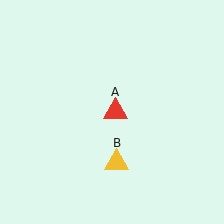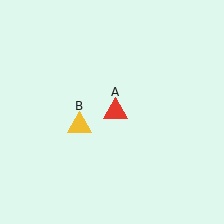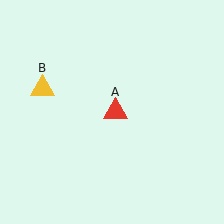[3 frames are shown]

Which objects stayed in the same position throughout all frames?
Red triangle (object A) remained stationary.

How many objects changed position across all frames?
1 object changed position: yellow triangle (object B).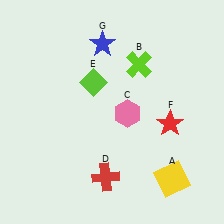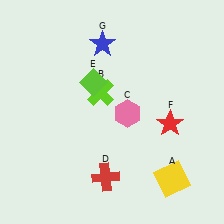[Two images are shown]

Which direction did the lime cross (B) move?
The lime cross (B) moved left.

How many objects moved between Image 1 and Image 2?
1 object moved between the two images.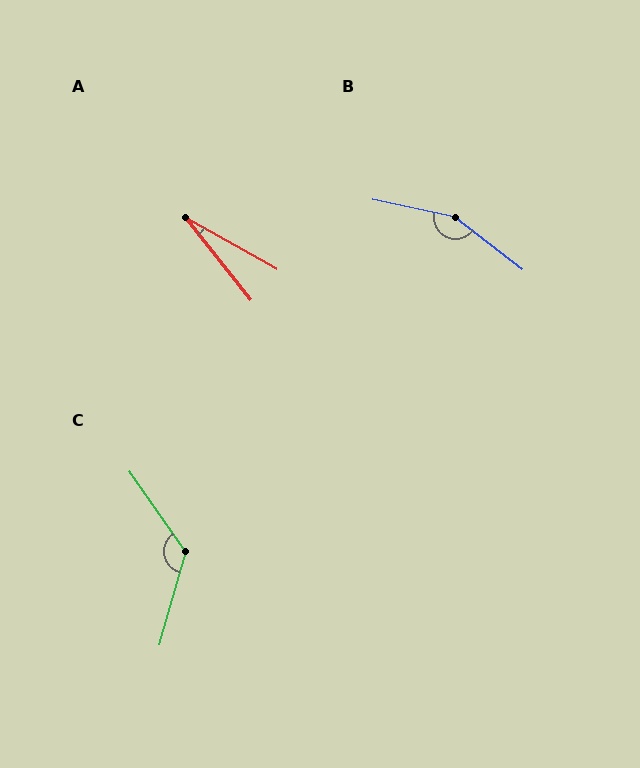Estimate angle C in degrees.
Approximately 129 degrees.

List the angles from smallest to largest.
A (22°), C (129°), B (154°).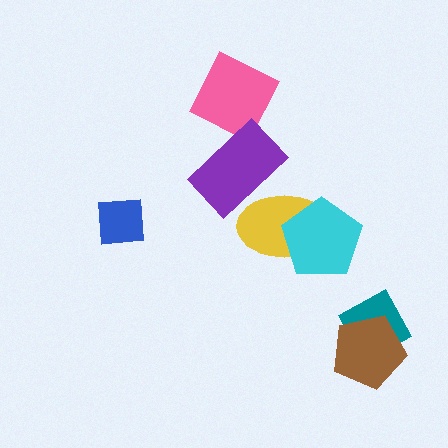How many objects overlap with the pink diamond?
1 object overlaps with the pink diamond.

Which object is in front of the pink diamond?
The purple rectangle is in front of the pink diamond.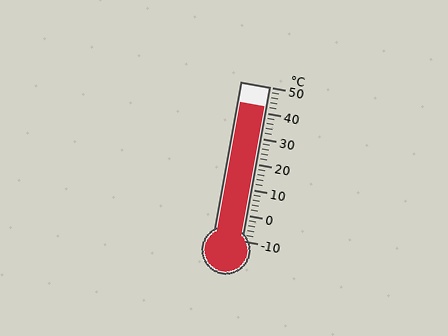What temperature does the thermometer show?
The thermometer shows approximately 42°C.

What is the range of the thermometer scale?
The thermometer scale ranges from -10°C to 50°C.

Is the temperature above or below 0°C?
The temperature is above 0°C.